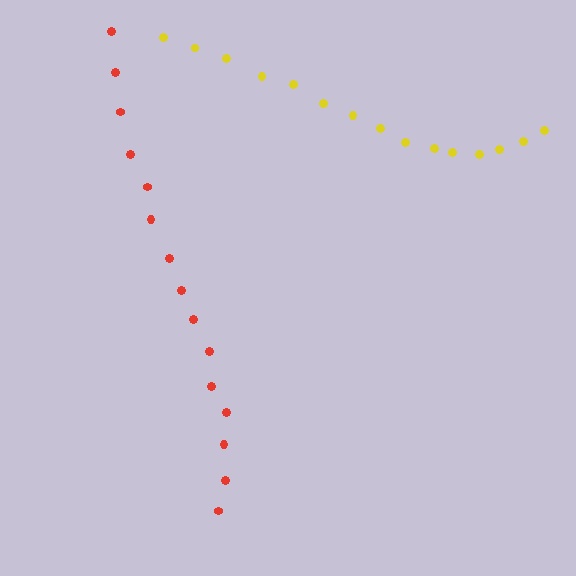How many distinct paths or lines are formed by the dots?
There are 2 distinct paths.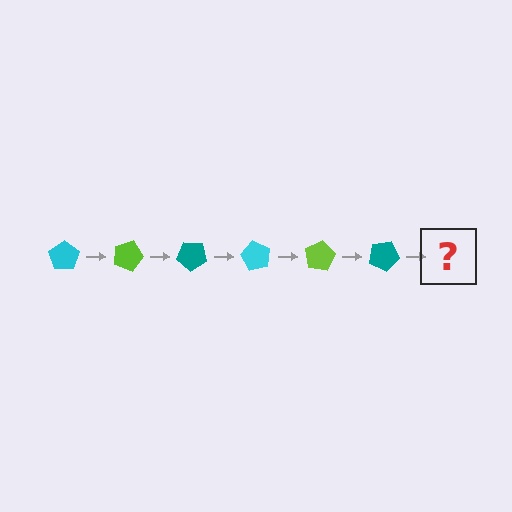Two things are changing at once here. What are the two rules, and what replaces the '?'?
The two rules are that it rotates 20 degrees each step and the color cycles through cyan, lime, and teal. The '?' should be a cyan pentagon, rotated 120 degrees from the start.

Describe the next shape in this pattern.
It should be a cyan pentagon, rotated 120 degrees from the start.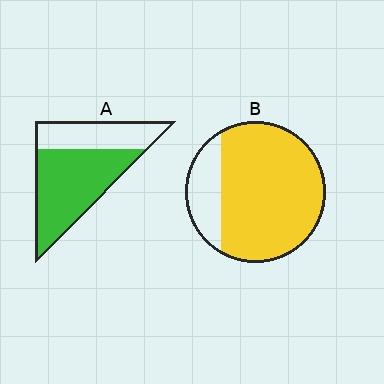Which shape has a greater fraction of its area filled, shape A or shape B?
Shape B.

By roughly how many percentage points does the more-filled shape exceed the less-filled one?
By roughly 15 percentage points (B over A).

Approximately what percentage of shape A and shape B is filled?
A is approximately 65% and B is approximately 80%.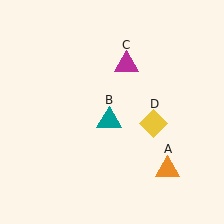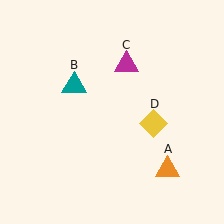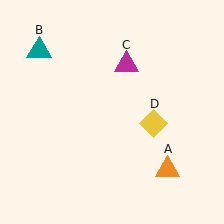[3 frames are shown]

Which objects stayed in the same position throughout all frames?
Orange triangle (object A) and magenta triangle (object C) and yellow diamond (object D) remained stationary.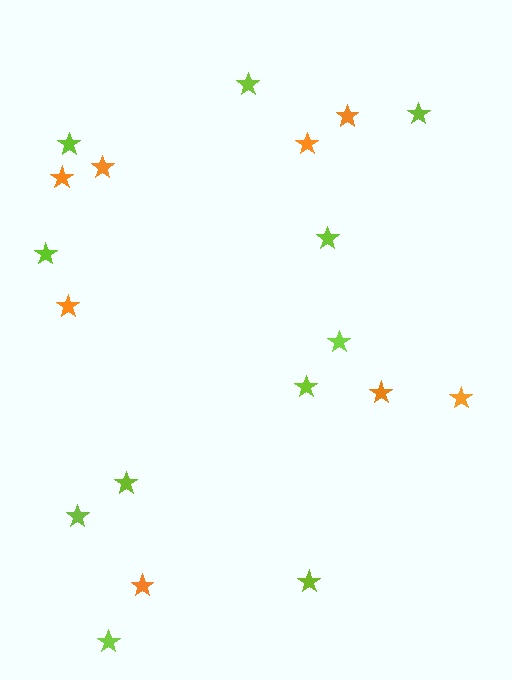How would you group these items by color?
There are 2 groups: one group of lime stars (11) and one group of orange stars (8).